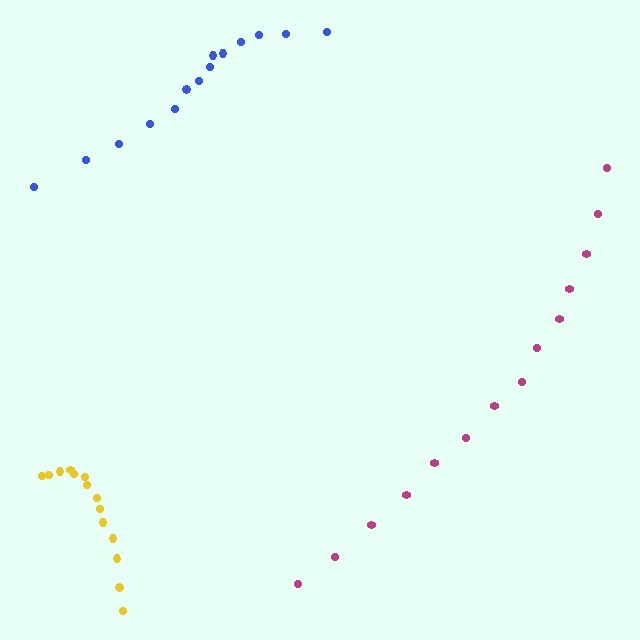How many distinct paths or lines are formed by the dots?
There are 3 distinct paths.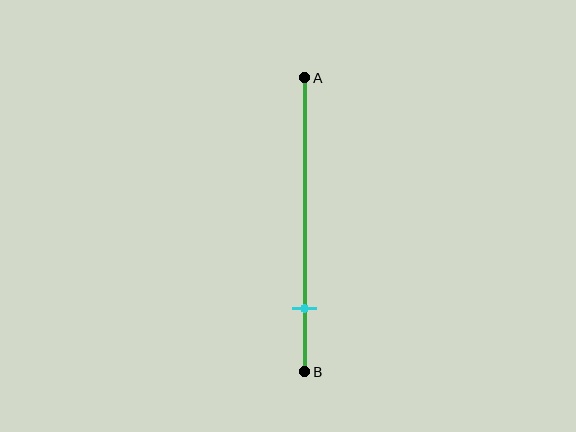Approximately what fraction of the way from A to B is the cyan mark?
The cyan mark is approximately 80% of the way from A to B.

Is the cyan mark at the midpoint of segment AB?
No, the mark is at about 80% from A, not at the 50% midpoint.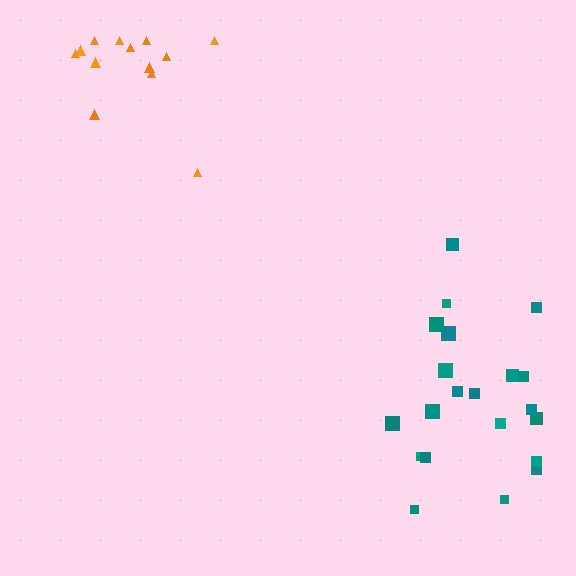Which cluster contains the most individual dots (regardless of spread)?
Teal (21).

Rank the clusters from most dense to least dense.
teal, orange.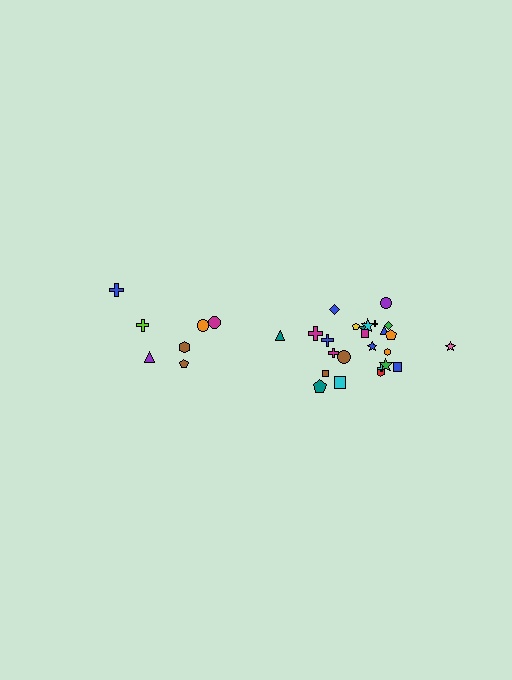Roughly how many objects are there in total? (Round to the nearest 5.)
Roughly 30 objects in total.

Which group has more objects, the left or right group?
The right group.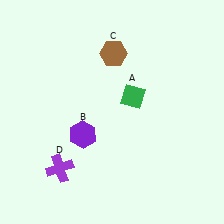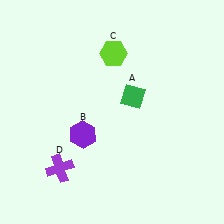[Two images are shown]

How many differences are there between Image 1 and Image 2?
There is 1 difference between the two images.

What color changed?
The hexagon (C) changed from brown in Image 1 to lime in Image 2.